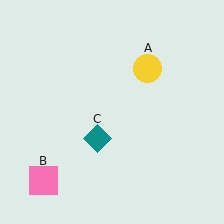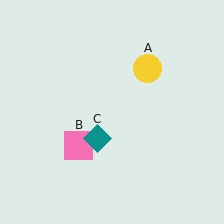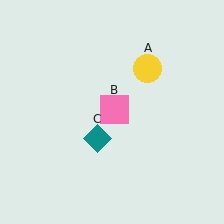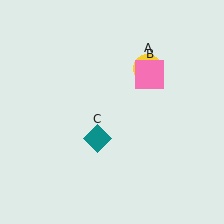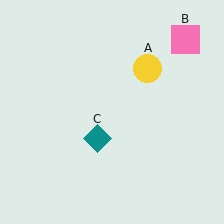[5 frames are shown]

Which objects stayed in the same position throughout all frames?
Yellow circle (object A) and teal diamond (object C) remained stationary.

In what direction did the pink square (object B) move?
The pink square (object B) moved up and to the right.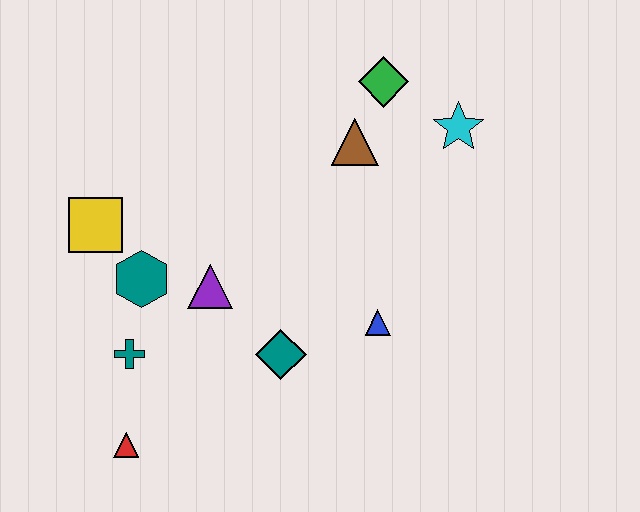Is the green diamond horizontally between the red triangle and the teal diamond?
No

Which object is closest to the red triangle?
The teal cross is closest to the red triangle.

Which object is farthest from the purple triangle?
The cyan star is farthest from the purple triangle.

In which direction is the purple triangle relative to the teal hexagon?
The purple triangle is to the right of the teal hexagon.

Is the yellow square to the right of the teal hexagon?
No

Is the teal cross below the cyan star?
Yes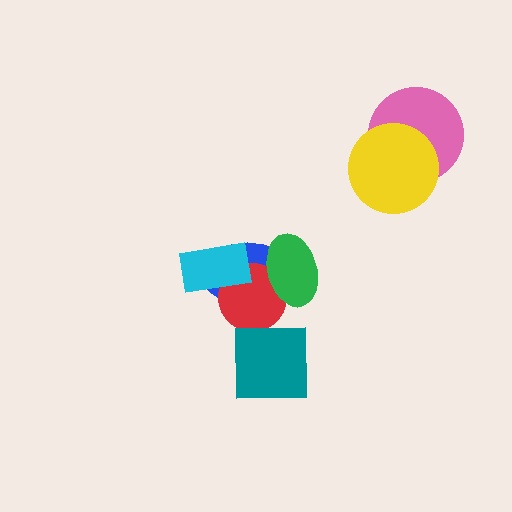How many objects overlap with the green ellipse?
2 objects overlap with the green ellipse.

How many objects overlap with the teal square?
1 object overlaps with the teal square.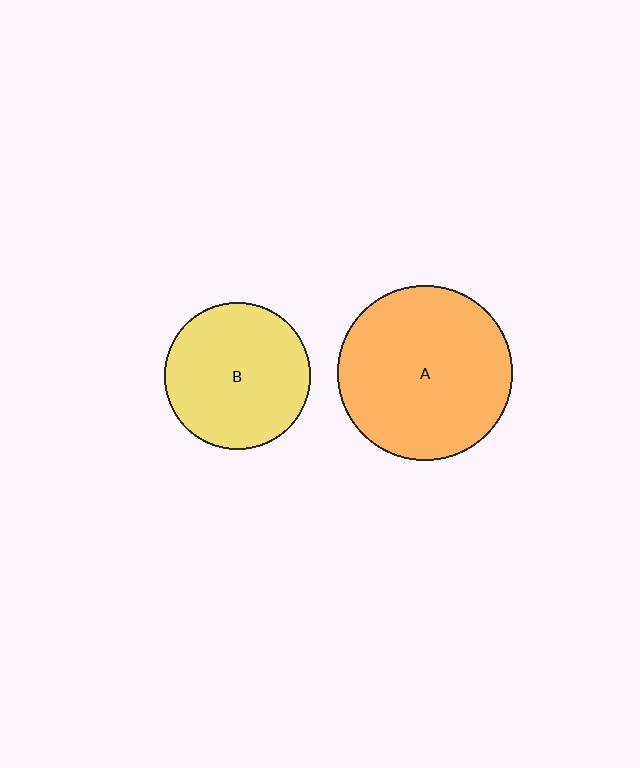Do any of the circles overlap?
No, none of the circles overlap.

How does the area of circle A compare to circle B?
Approximately 1.4 times.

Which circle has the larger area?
Circle A (orange).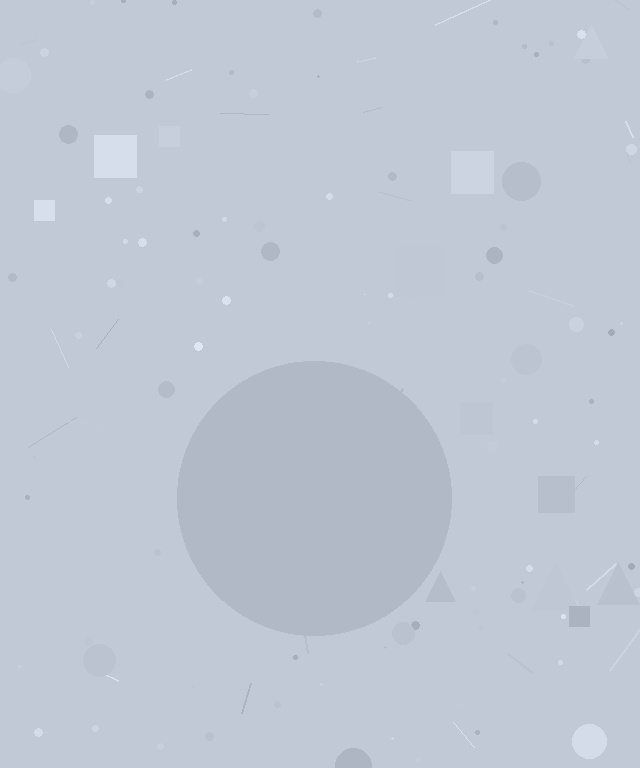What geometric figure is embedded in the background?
A circle is embedded in the background.